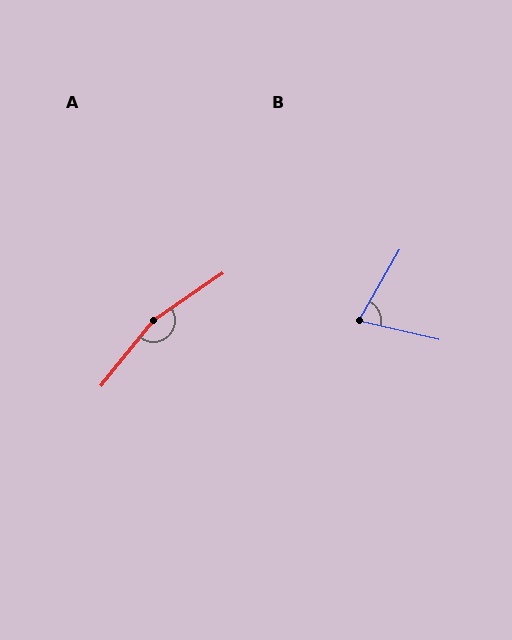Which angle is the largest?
A, at approximately 163 degrees.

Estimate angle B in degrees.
Approximately 73 degrees.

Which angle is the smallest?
B, at approximately 73 degrees.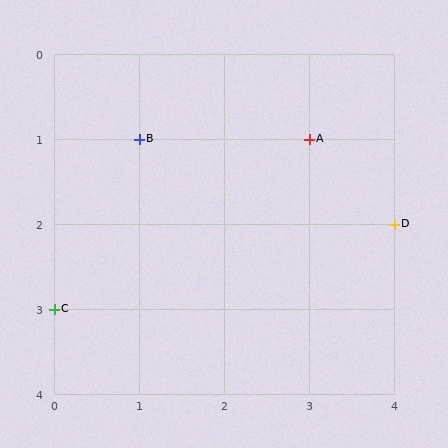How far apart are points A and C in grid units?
Points A and C are 3 columns and 2 rows apart (about 3.6 grid units diagonally).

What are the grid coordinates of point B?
Point B is at grid coordinates (1, 1).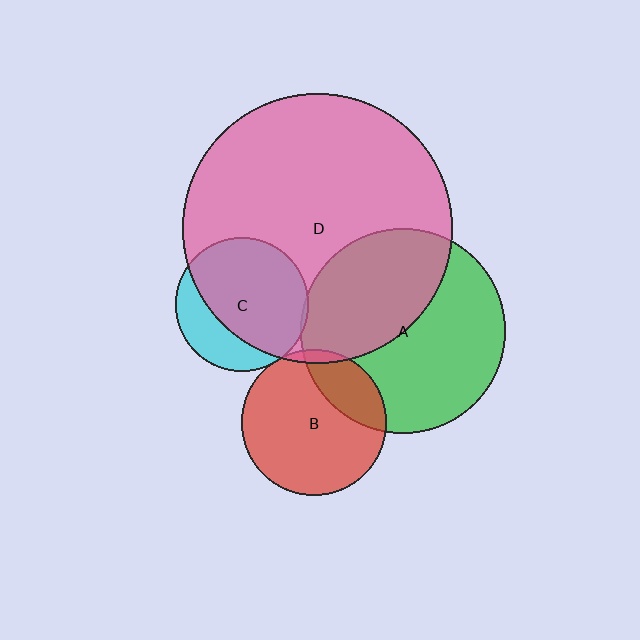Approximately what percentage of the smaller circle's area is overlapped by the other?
Approximately 5%.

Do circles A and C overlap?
Yes.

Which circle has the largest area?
Circle D (pink).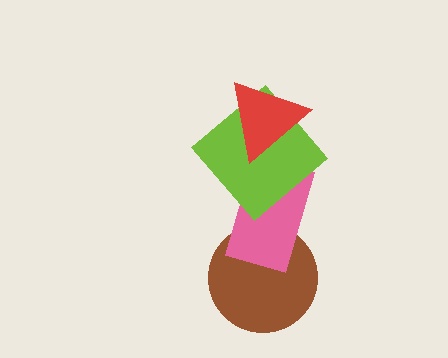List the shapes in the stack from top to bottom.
From top to bottom: the red triangle, the lime diamond, the pink rectangle, the brown circle.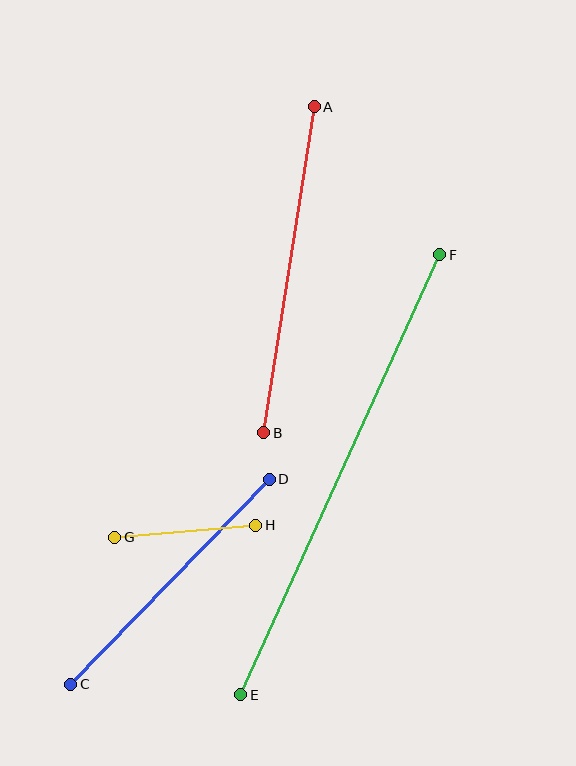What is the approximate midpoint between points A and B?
The midpoint is at approximately (289, 270) pixels.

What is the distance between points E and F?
The distance is approximately 483 pixels.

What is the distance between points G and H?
The distance is approximately 141 pixels.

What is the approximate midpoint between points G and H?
The midpoint is at approximately (185, 531) pixels.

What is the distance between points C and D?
The distance is approximately 285 pixels.